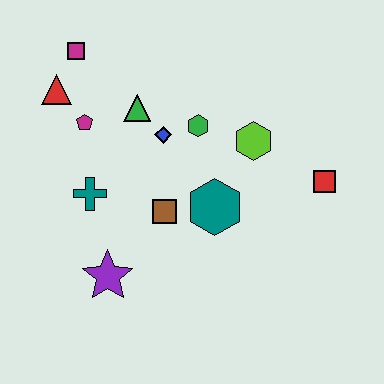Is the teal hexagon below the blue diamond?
Yes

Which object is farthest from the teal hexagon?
The magenta square is farthest from the teal hexagon.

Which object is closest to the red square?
The lime hexagon is closest to the red square.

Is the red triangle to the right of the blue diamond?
No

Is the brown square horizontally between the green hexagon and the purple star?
Yes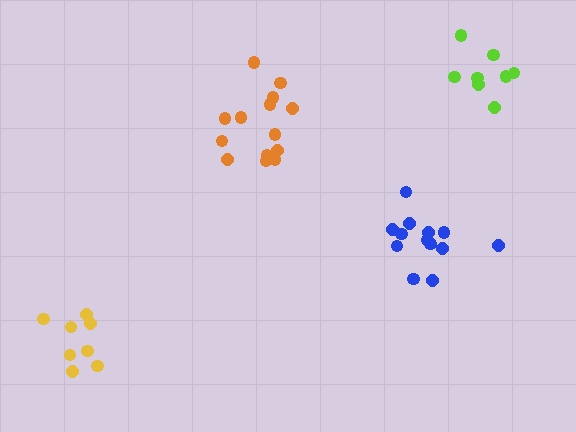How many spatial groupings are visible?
There are 4 spatial groupings.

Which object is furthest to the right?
The lime cluster is rightmost.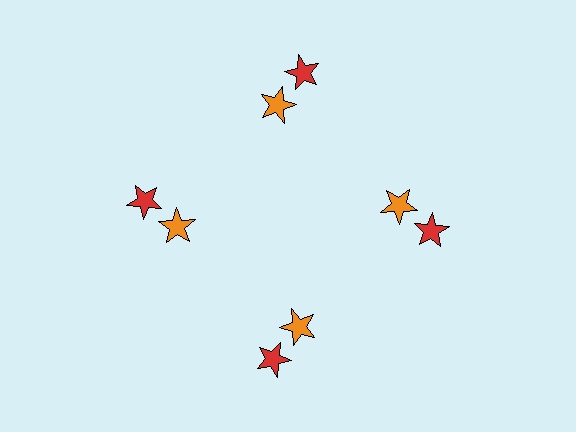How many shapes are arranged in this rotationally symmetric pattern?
There are 8 shapes, arranged in 4 groups of 2.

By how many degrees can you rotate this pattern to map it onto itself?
The pattern maps onto itself every 90 degrees of rotation.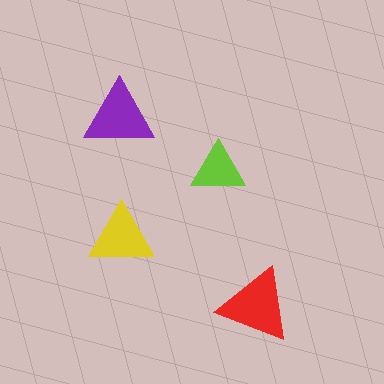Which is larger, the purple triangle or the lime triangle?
The purple one.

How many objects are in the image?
There are 4 objects in the image.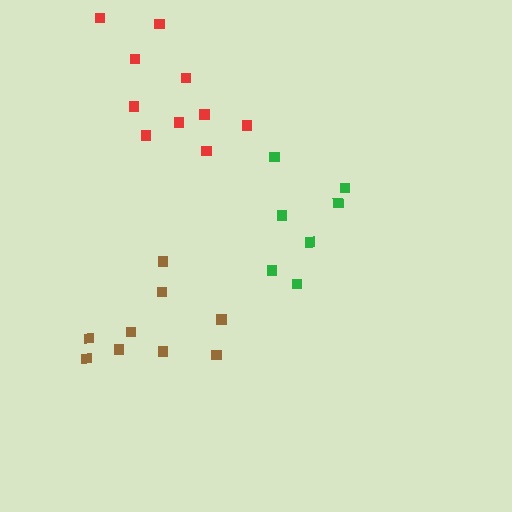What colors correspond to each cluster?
The clusters are colored: green, red, brown.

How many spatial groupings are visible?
There are 3 spatial groupings.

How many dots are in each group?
Group 1: 7 dots, Group 2: 10 dots, Group 3: 9 dots (26 total).